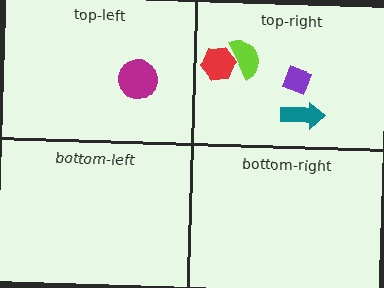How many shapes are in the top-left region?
1.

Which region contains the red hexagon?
The top-right region.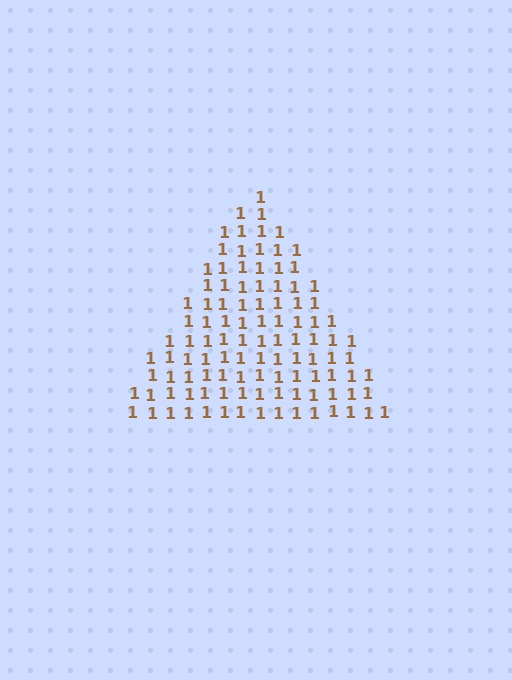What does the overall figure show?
The overall figure shows a triangle.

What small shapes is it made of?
It is made of small digit 1's.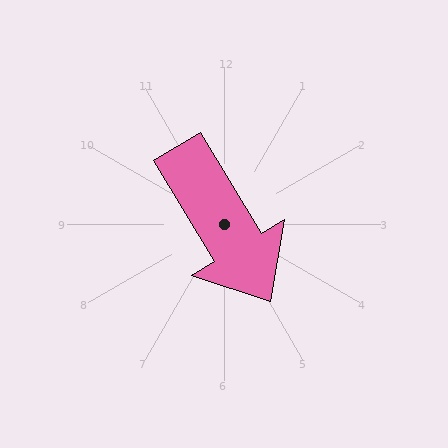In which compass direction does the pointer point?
Southeast.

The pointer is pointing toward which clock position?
Roughly 5 o'clock.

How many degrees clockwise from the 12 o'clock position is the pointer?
Approximately 149 degrees.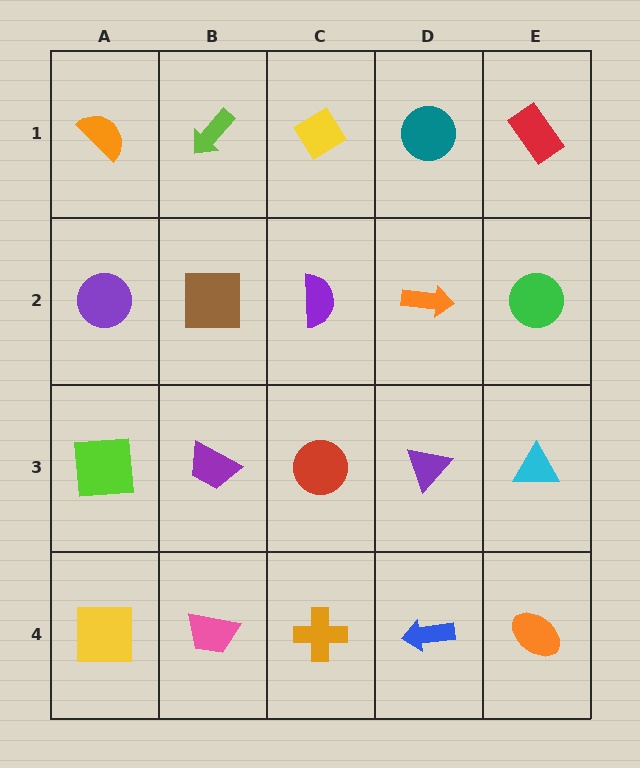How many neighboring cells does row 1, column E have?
2.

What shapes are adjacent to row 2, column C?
A yellow diamond (row 1, column C), a red circle (row 3, column C), a brown square (row 2, column B), an orange arrow (row 2, column D).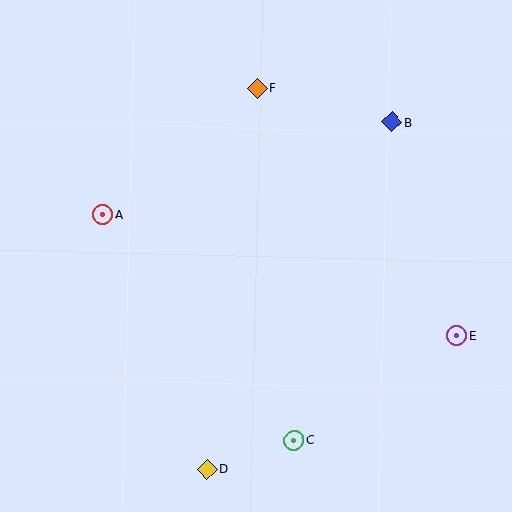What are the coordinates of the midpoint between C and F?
The midpoint between C and F is at (276, 264).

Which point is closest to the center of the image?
Point A at (103, 215) is closest to the center.